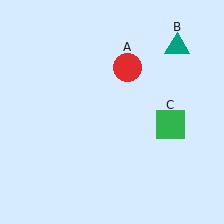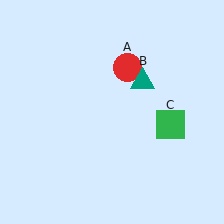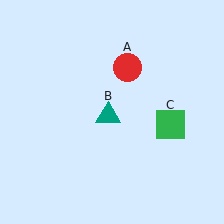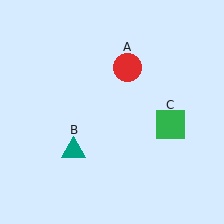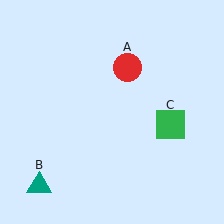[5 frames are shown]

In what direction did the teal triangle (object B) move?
The teal triangle (object B) moved down and to the left.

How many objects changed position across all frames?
1 object changed position: teal triangle (object B).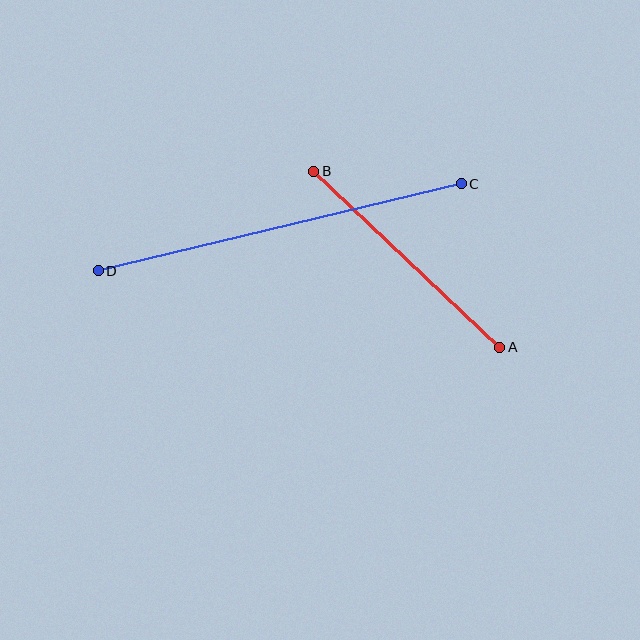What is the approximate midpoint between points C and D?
The midpoint is at approximately (280, 227) pixels.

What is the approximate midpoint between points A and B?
The midpoint is at approximately (407, 259) pixels.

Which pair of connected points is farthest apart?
Points C and D are farthest apart.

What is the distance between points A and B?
The distance is approximately 256 pixels.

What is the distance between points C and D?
The distance is approximately 374 pixels.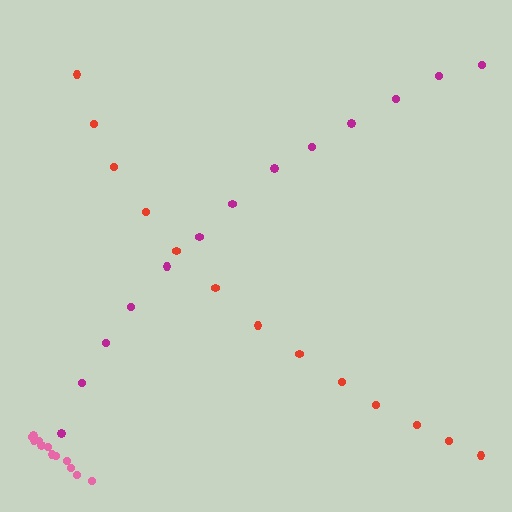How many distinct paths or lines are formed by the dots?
There are 3 distinct paths.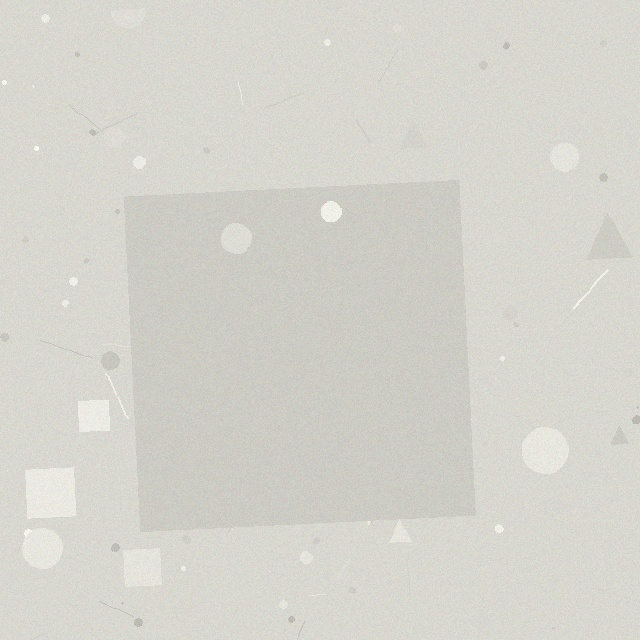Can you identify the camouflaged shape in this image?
The camouflaged shape is a square.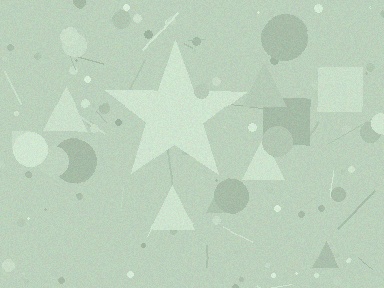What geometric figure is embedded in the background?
A star is embedded in the background.